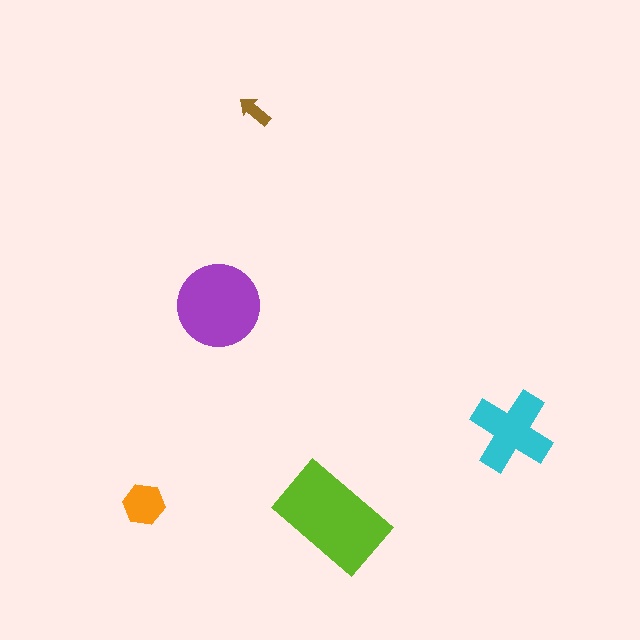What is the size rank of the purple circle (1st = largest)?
2nd.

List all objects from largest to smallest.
The lime rectangle, the purple circle, the cyan cross, the orange hexagon, the brown arrow.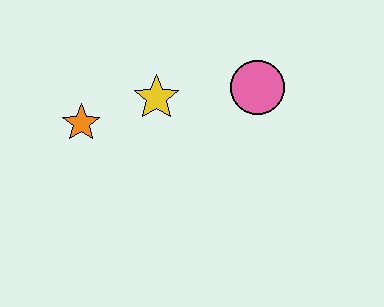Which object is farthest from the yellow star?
The pink circle is farthest from the yellow star.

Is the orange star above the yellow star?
No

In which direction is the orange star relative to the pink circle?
The orange star is to the left of the pink circle.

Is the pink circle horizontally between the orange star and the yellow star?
No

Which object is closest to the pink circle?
The yellow star is closest to the pink circle.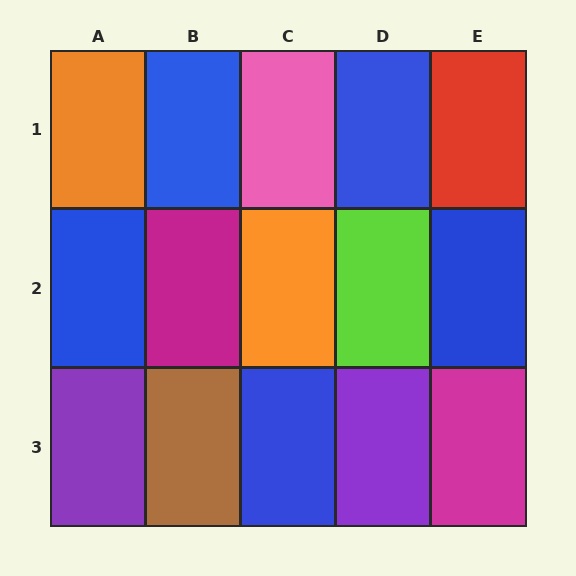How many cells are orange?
2 cells are orange.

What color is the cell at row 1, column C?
Pink.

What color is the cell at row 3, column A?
Purple.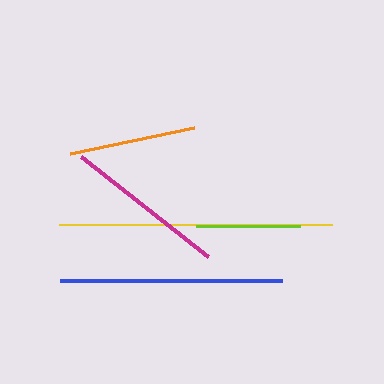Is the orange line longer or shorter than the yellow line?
The yellow line is longer than the orange line.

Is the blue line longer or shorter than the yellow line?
The yellow line is longer than the blue line.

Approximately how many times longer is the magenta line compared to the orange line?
The magenta line is approximately 1.3 times the length of the orange line.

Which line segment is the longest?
The yellow line is the longest at approximately 273 pixels.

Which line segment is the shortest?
The lime line is the shortest at approximately 104 pixels.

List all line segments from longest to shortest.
From longest to shortest: yellow, blue, magenta, orange, lime.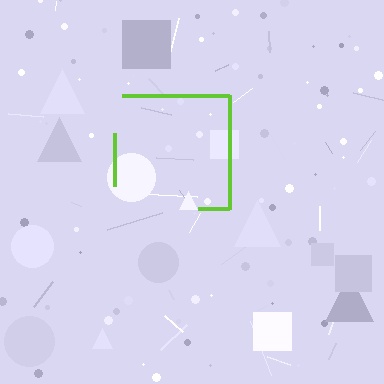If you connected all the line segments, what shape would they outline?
They would outline a square.